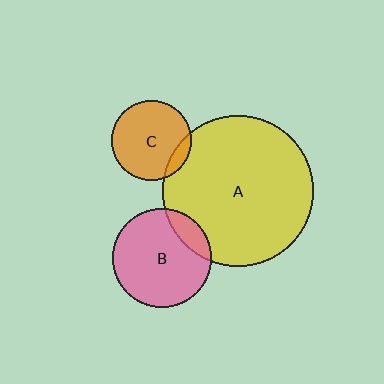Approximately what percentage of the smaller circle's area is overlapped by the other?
Approximately 15%.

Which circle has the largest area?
Circle A (yellow).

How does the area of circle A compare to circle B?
Approximately 2.3 times.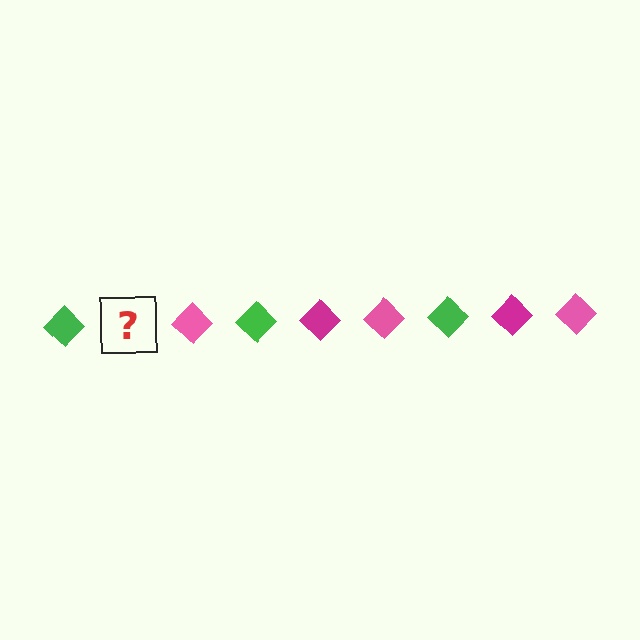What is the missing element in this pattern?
The missing element is a magenta diamond.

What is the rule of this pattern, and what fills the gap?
The rule is that the pattern cycles through green, magenta, pink diamonds. The gap should be filled with a magenta diamond.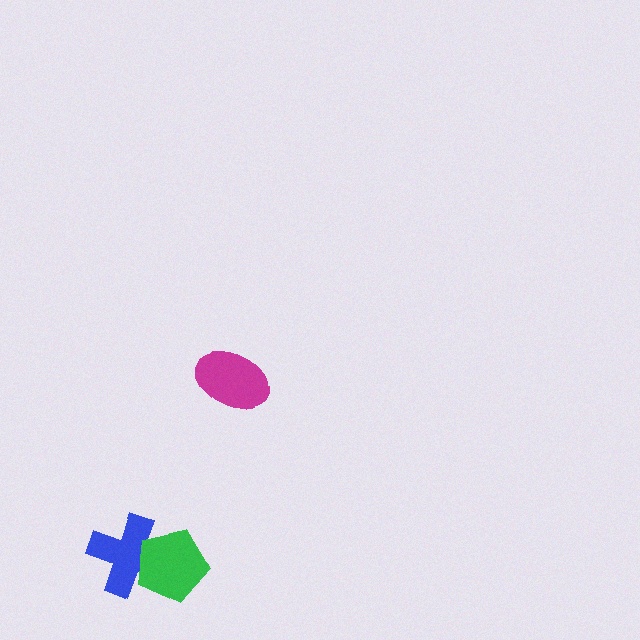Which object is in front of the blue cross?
The green pentagon is in front of the blue cross.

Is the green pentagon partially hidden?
No, no other shape covers it.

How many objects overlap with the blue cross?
1 object overlaps with the blue cross.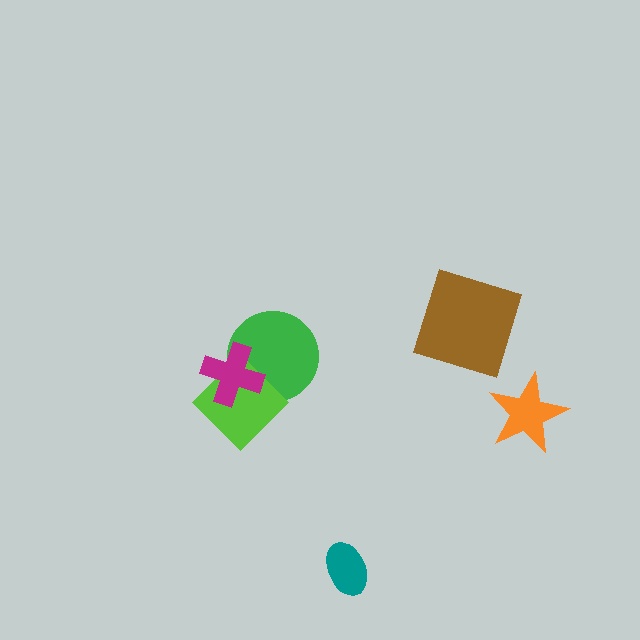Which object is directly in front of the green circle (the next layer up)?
The lime diamond is directly in front of the green circle.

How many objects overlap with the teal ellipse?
0 objects overlap with the teal ellipse.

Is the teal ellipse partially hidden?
No, no other shape covers it.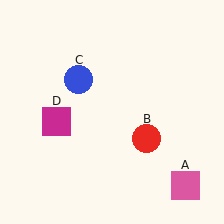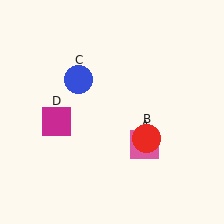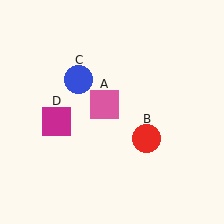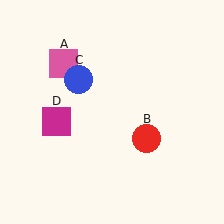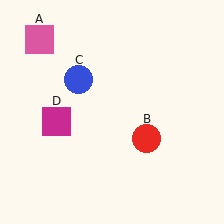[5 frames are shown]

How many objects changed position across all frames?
1 object changed position: pink square (object A).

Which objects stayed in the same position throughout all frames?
Red circle (object B) and blue circle (object C) and magenta square (object D) remained stationary.